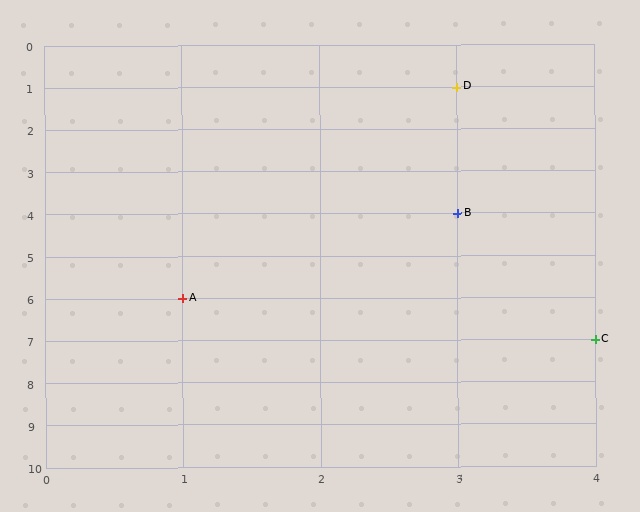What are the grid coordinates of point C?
Point C is at grid coordinates (4, 7).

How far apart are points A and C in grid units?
Points A and C are 3 columns and 1 row apart (about 3.2 grid units diagonally).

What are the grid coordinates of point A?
Point A is at grid coordinates (1, 6).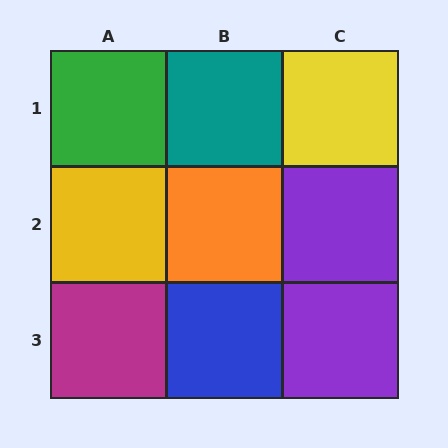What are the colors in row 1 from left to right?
Green, teal, yellow.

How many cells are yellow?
2 cells are yellow.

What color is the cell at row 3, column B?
Blue.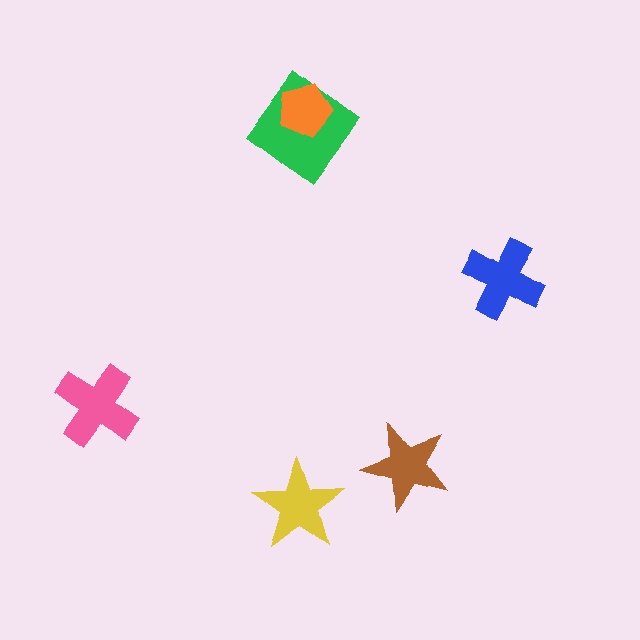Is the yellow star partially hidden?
No, no other shape covers it.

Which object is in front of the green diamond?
The orange pentagon is in front of the green diamond.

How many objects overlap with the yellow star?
0 objects overlap with the yellow star.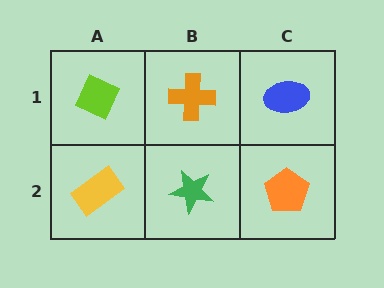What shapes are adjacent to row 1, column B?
A green star (row 2, column B), a lime diamond (row 1, column A), a blue ellipse (row 1, column C).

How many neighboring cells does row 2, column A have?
2.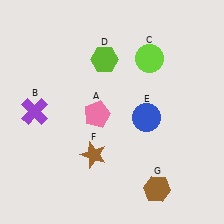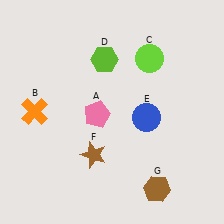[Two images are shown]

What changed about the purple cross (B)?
In Image 1, B is purple. In Image 2, it changed to orange.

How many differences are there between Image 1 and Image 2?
There is 1 difference between the two images.